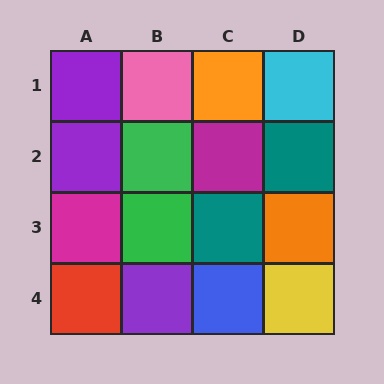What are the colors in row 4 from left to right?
Red, purple, blue, yellow.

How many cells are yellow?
1 cell is yellow.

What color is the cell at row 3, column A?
Magenta.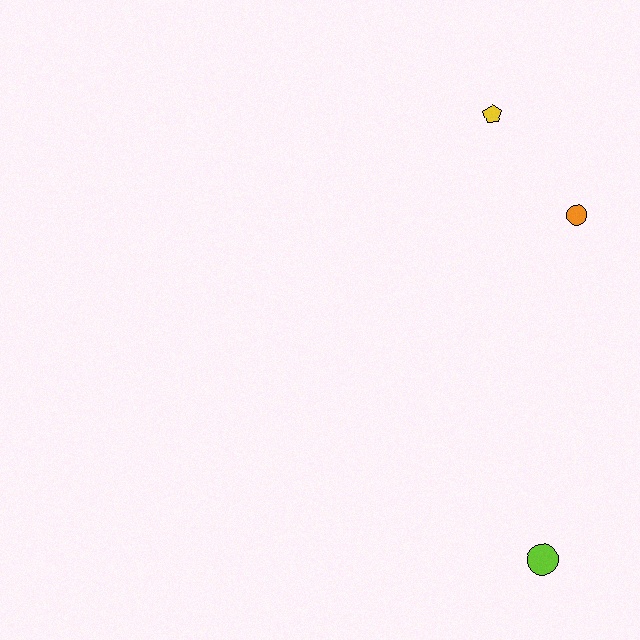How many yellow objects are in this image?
There is 1 yellow object.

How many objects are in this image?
There are 3 objects.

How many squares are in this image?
There are no squares.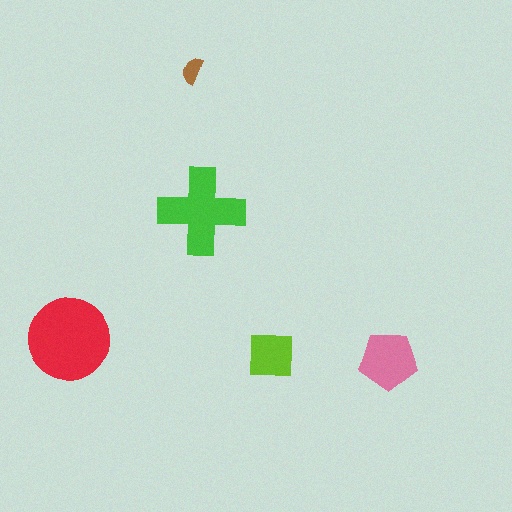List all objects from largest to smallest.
The red circle, the green cross, the pink pentagon, the lime square, the brown semicircle.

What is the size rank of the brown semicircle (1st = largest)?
5th.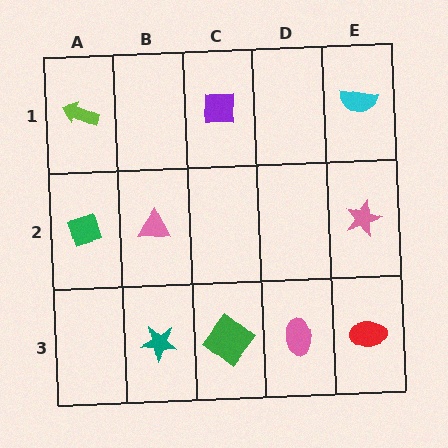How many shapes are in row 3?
4 shapes.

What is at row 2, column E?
A pink star.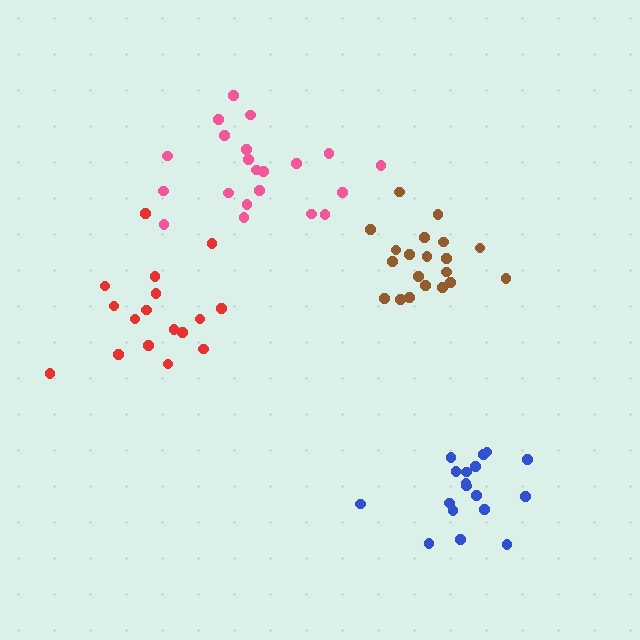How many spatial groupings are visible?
There are 4 spatial groupings.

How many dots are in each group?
Group 1: 21 dots, Group 2: 20 dots, Group 3: 18 dots, Group 4: 17 dots (76 total).